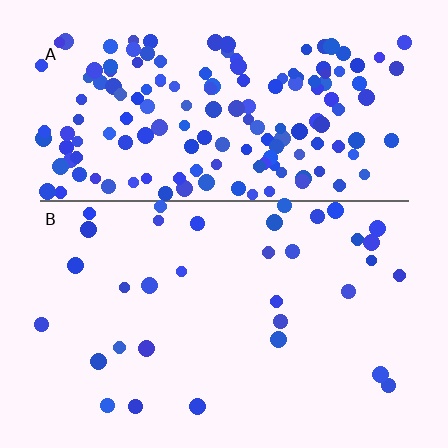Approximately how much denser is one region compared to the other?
Approximately 4.8× — region A over region B.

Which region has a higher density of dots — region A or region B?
A (the top).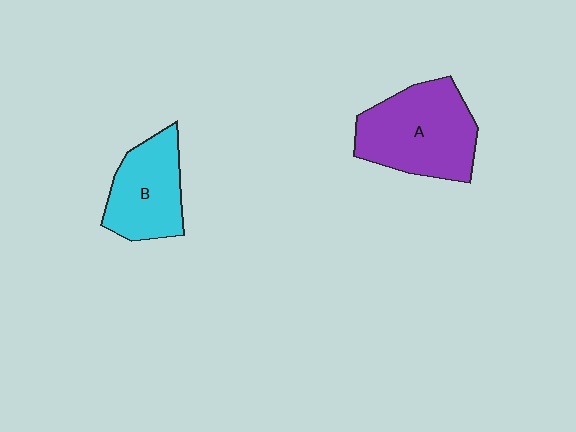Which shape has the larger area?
Shape A (purple).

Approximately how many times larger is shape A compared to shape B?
Approximately 1.4 times.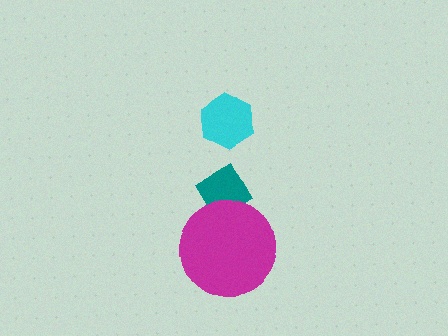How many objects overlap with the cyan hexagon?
0 objects overlap with the cyan hexagon.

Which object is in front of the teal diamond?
The magenta circle is in front of the teal diamond.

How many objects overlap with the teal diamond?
1 object overlaps with the teal diamond.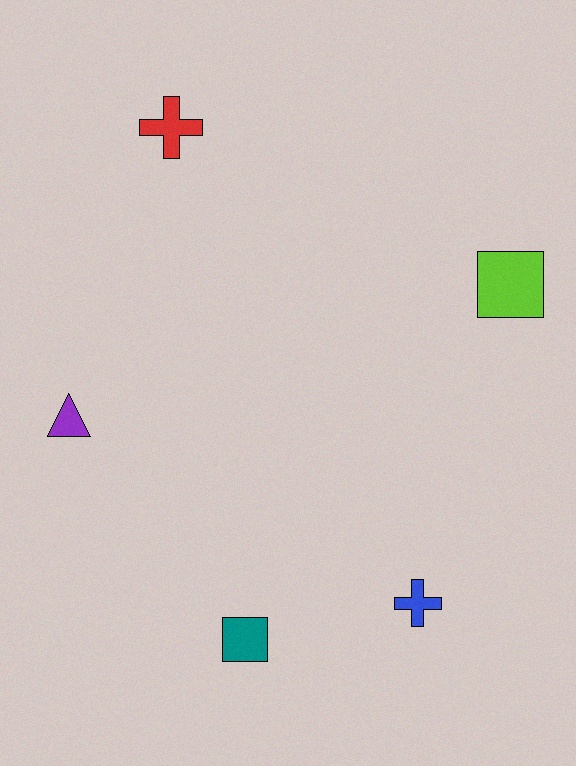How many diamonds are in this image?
There are no diamonds.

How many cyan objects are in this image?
There are no cyan objects.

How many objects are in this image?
There are 5 objects.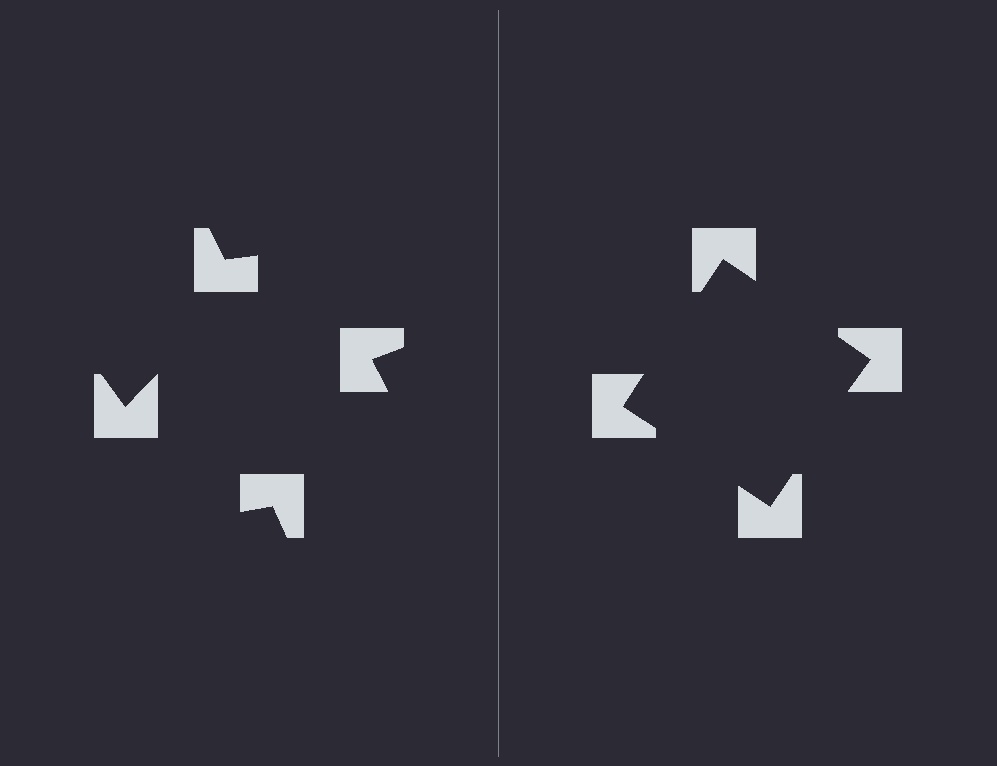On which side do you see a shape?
An illusory square appears on the right side. On the left side the wedge cuts are rotated, so no coherent shape forms.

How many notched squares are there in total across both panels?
8 — 4 on each side.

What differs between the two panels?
The notched squares are positioned identically on both sides; only the wedge orientations differ. On the right they align to a square; on the left they are misaligned.